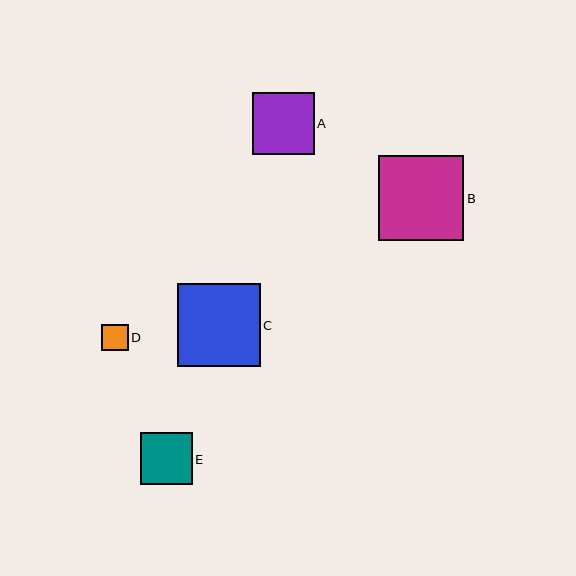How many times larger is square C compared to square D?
Square C is approximately 3.1 times the size of square D.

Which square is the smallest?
Square D is the smallest with a size of approximately 26 pixels.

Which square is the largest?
Square B is the largest with a size of approximately 85 pixels.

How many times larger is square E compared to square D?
Square E is approximately 2.0 times the size of square D.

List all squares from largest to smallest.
From largest to smallest: B, C, A, E, D.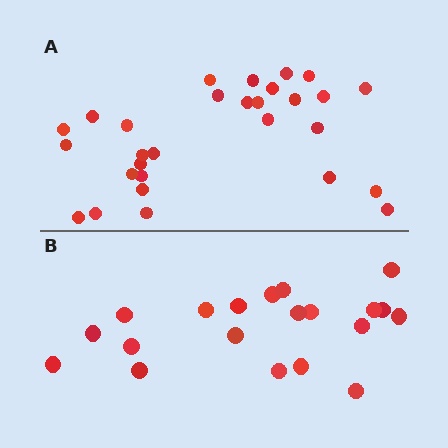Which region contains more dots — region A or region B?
Region A (the top region) has more dots.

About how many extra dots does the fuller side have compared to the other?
Region A has roughly 8 or so more dots than region B.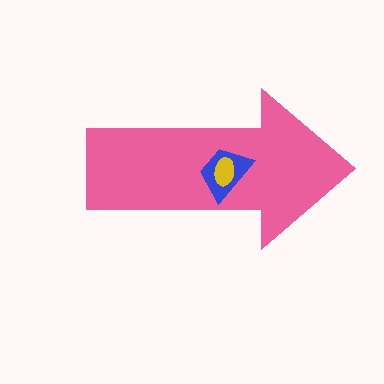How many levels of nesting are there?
3.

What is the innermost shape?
The yellow ellipse.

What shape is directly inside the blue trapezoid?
The yellow ellipse.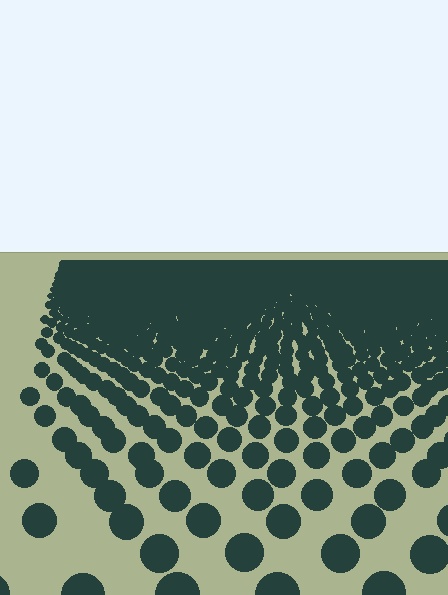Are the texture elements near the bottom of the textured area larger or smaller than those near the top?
Larger. Near the bottom, elements are closer to the viewer and appear at a bigger on-screen size.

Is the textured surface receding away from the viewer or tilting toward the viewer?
The surface is receding away from the viewer. Texture elements get smaller and denser toward the top.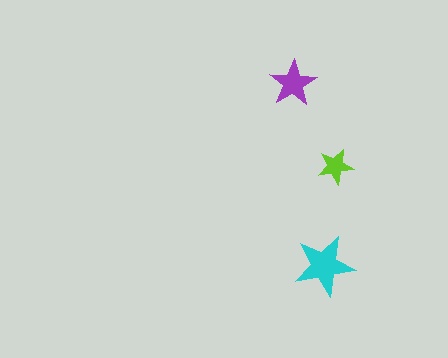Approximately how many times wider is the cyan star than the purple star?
About 1.5 times wider.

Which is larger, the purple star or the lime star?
The purple one.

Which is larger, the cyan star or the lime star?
The cyan one.